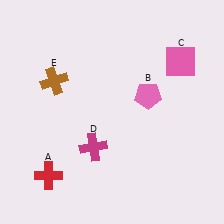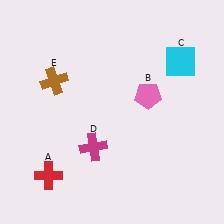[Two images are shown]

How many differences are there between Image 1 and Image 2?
There is 1 difference between the two images.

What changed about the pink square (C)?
In Image 1, C is pink. In Image 2, it changed to cyan.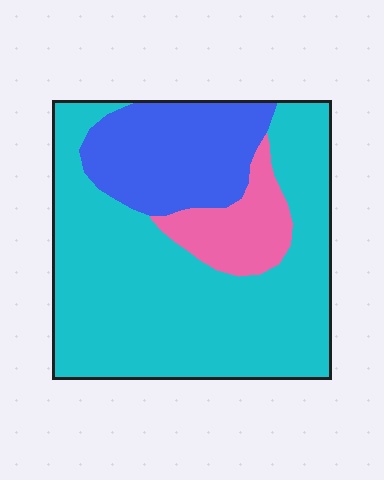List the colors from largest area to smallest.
From largest to smallest: cyan, blue, pink.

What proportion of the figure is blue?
Blue takes up between a sixth and a third of the figure.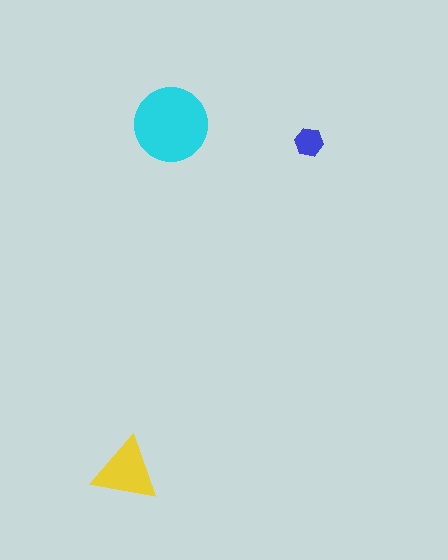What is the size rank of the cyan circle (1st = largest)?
1st.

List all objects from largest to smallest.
The cyan circle, the yellow triangle, the blue hexagon.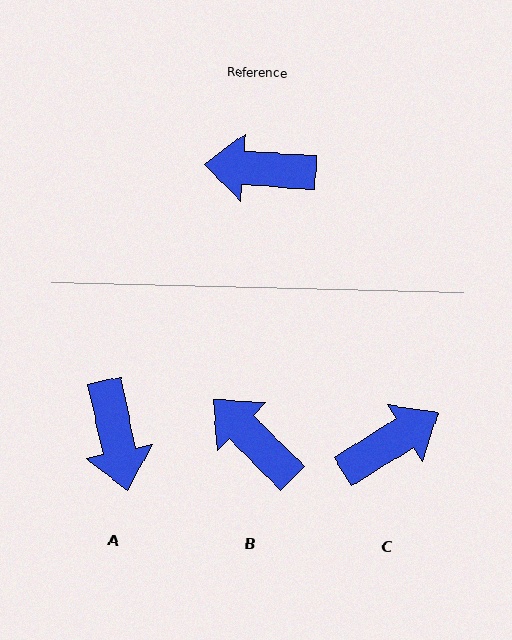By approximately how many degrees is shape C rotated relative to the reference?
Approximately 144 degrees clockwise.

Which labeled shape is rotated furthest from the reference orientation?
C, about 144 degrees away.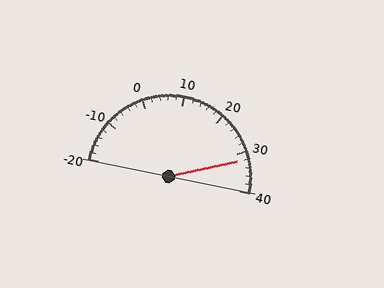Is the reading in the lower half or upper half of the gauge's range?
The reading is in the upper half of the range (-20 to 40).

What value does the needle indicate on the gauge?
The needle indicates approximately 32.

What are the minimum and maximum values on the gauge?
The gauge ranges from -20 to 40.